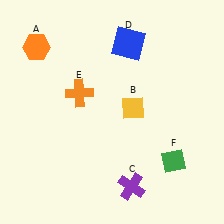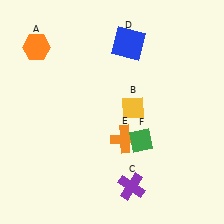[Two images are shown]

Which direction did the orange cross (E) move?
The orange cross (E) moved down.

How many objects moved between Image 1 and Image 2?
2 objects moved between the two images.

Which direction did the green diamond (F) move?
The green diamond (F) moved left.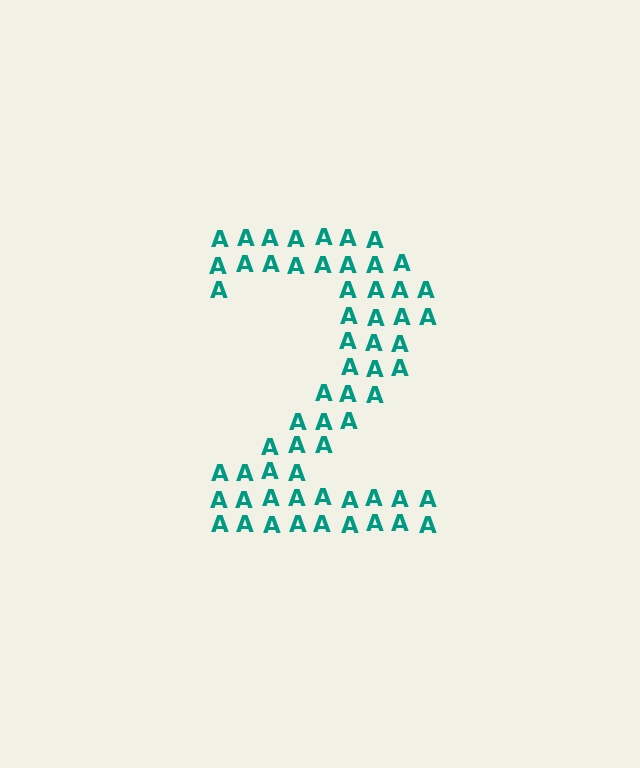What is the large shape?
The large shape is the digit 2.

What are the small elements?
The small elements are letter A's.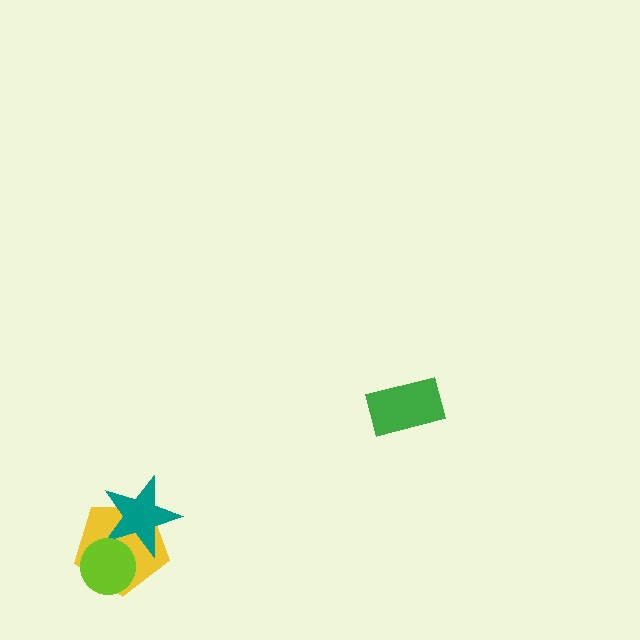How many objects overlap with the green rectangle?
0 objects overlap with the green rectangle.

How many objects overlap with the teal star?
2 objects overlap with the teal star.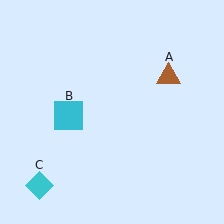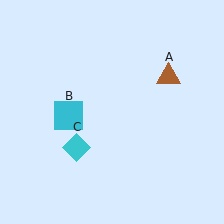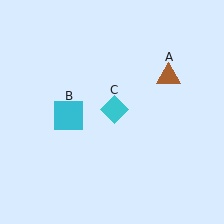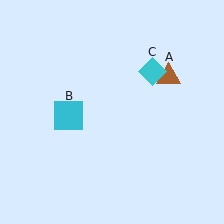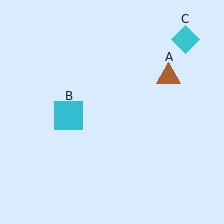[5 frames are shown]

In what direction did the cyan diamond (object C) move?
The cyan diamond (object C) moved up and to the right.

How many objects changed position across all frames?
1 object changed position: cyan diamond (object C).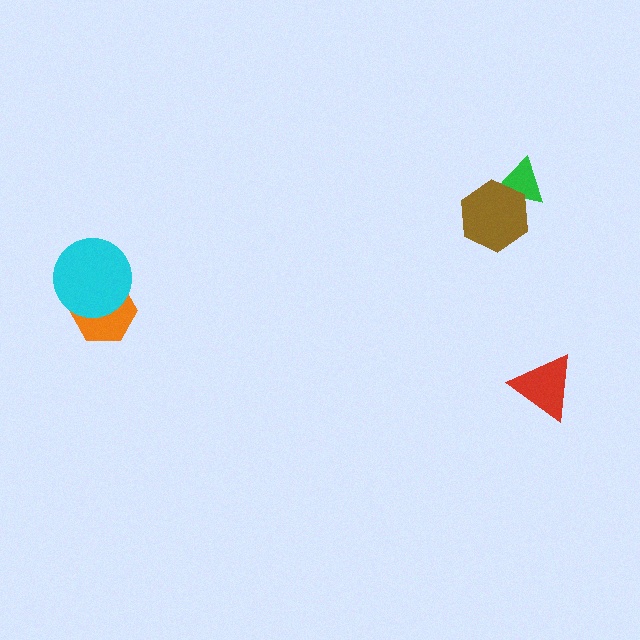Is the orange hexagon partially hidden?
Yes, it is partially covered by another shape.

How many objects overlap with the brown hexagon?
1 object overlaps with the brown hexagon.